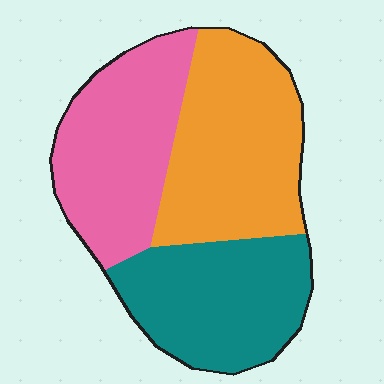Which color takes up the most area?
Orange, at roughly 35%.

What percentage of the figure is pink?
Pink takes up about one third (1/3) of the figure.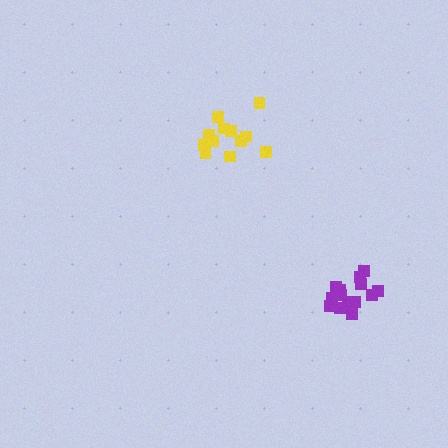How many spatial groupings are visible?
There are 2 spatial groupings.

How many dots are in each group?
Group 1: 14 dots, Group 2: 12 dots (26 total).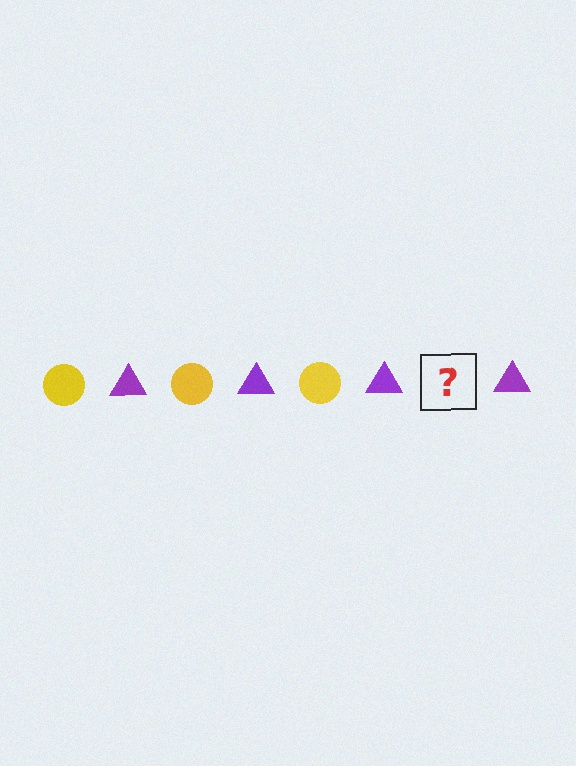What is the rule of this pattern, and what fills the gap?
The rule is that the pattern alternates between yellow circle and purple triangle. The gap should be filled with a yellow circle.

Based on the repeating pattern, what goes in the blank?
The blank should be a yellow circle.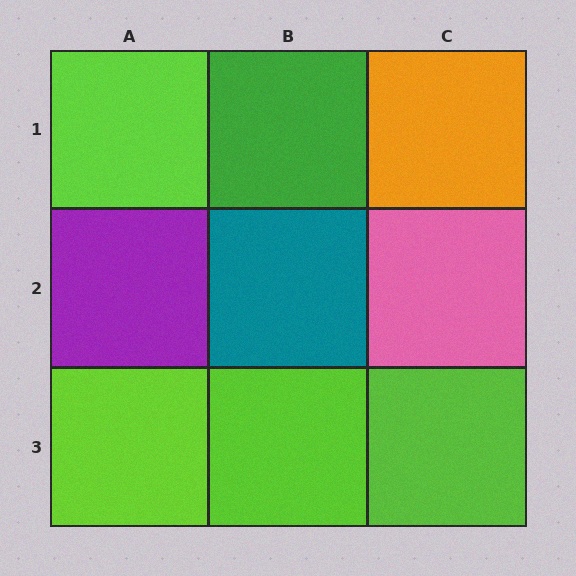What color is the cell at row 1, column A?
Lime.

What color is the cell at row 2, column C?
Pink.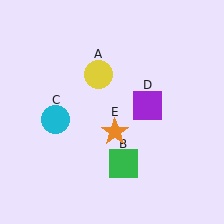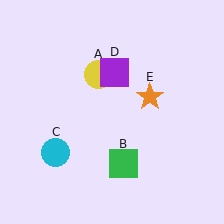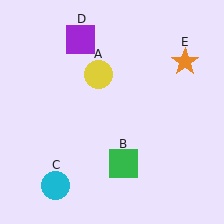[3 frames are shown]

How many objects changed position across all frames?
3 objects changed position: cyan circle (object C), purple square (object D), orange star (object E).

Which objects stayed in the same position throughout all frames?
Yellow circle (object A) and green square (object B) remained stationary.